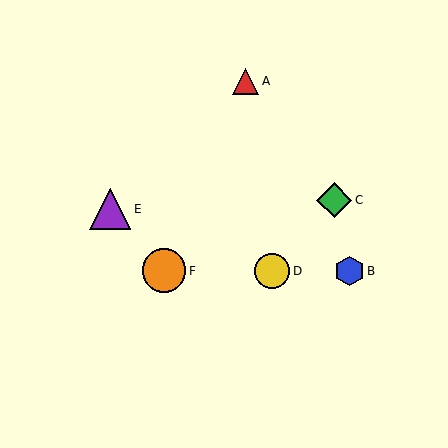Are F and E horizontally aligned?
No, F is at y≈271 and E is at y≈209.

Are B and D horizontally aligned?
Yes, both are at y≈271.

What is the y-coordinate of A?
Object A is at y≈81.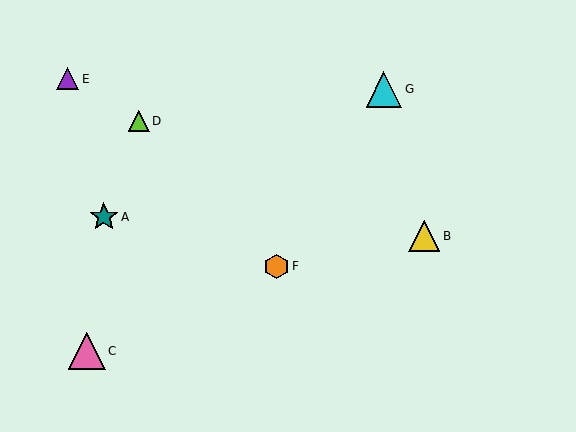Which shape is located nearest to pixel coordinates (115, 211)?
The teal star (labeled A) at (104, 217) is nearest to that location.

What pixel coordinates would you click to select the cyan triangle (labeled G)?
Click at (384, 89) to select the cyan triangle G.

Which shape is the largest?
The pink triangle (labeled C) is the largest.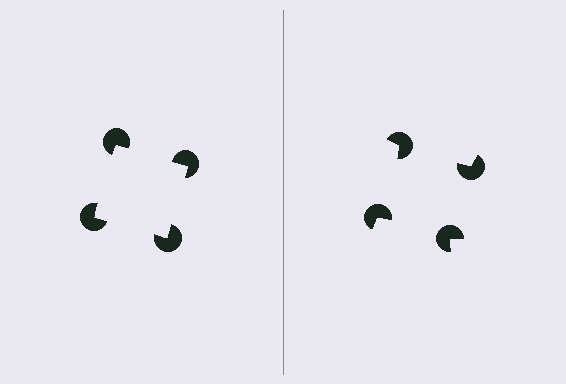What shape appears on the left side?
An illusory square.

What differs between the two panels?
The pac-man discs are positioned identically on both sides; only the wedge orientations differ. On the left they align to a square; on the right they are misaligned.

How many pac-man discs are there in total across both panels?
8 — 4 on each side.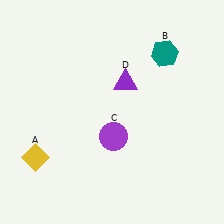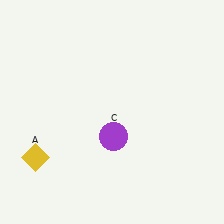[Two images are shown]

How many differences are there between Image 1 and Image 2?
There are 2 differences between the two images.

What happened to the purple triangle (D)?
The purple triangle (D) was removed in Image 2. It was in the top-right area of Image 1.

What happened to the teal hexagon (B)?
The teal hexagon (B) was removed in Image 2. It was in the top-right area of Image 1.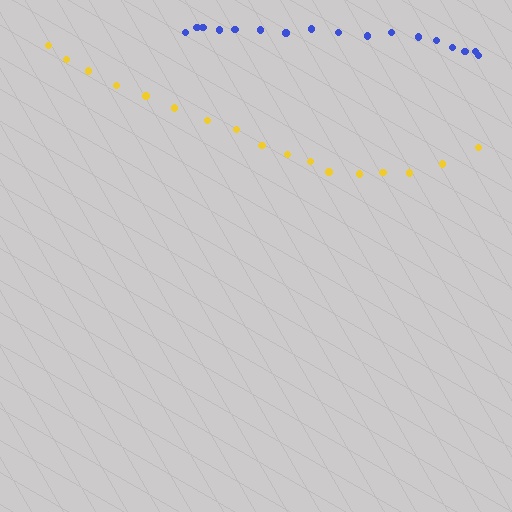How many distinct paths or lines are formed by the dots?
There are 2 distinct paths.